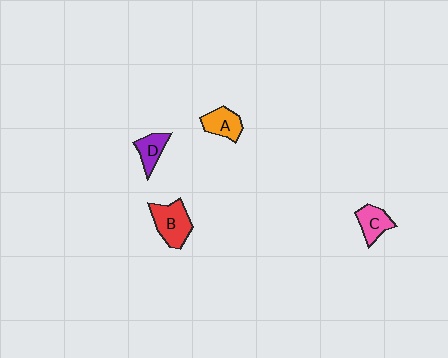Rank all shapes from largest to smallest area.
From largest to smallest: B (red), A (orange), C (pink), D (purple).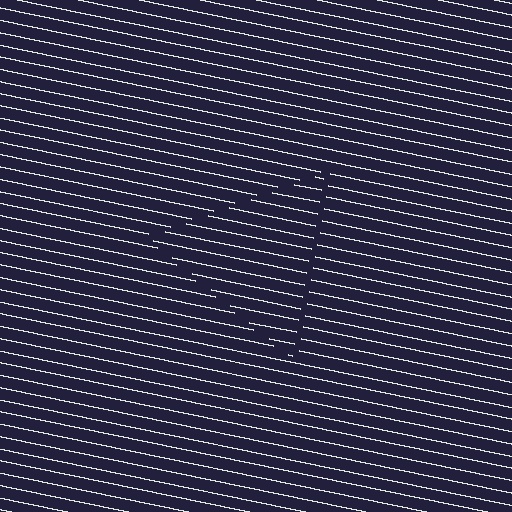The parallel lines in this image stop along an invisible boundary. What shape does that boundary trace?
An illusory triangle. The interior of the shape contains the same grating, shifted by half a period — the contour is defined by the phase discontinuity where line-ends from the inner and outer gratings abut.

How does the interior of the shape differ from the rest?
The interior of the shape contains the same grating, shifted by half a period — the contour is defined by the phase discontinuity where line-ends from the inner and outer gratings abut.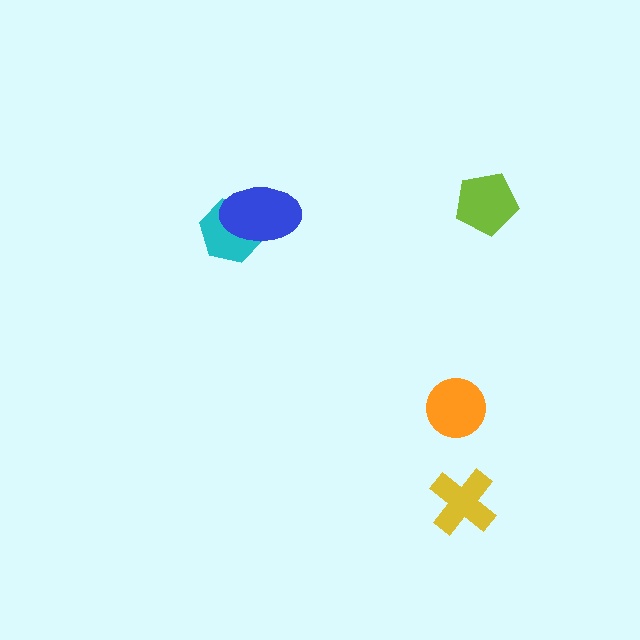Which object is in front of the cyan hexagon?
The blue ellipse is in front of the cyan hexagon.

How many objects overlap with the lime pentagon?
0 objects overlap with the lime pentagon.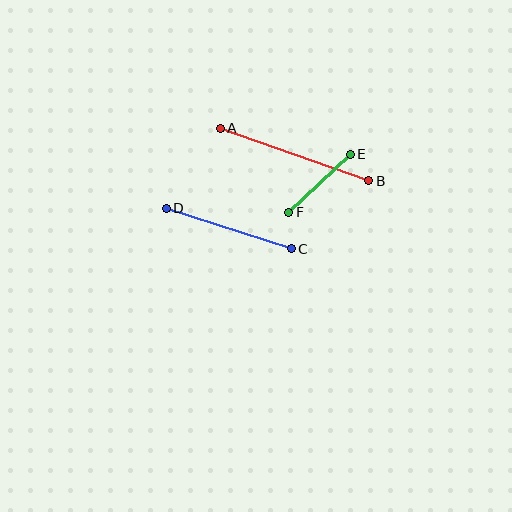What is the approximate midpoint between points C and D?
The midpoint is at approximately (229, 229) pixels.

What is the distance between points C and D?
The distance is approximately 131 pixels.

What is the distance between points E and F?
The distance is approximately 85 pixels.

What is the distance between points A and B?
The distance is approximately 157 pixels.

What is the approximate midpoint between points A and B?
The midpoint is at approximately (294, 155) pixels.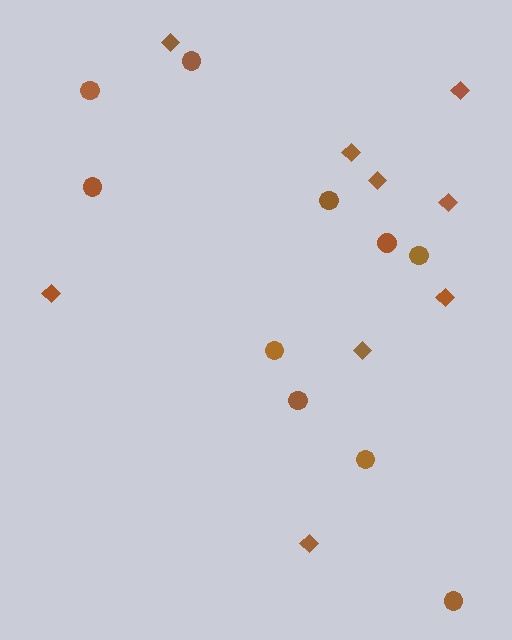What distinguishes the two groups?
There are 2 groups: one group of circles (10) and one group of diamonds (9).